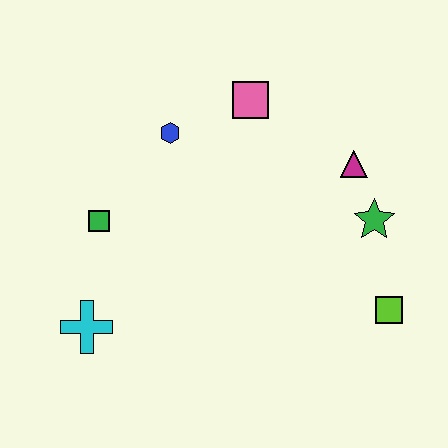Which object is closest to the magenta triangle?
The green star is closest to the magenta triangle.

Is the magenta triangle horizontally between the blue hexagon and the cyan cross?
No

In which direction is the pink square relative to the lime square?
The pink square is above the lime square.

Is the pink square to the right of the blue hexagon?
Yes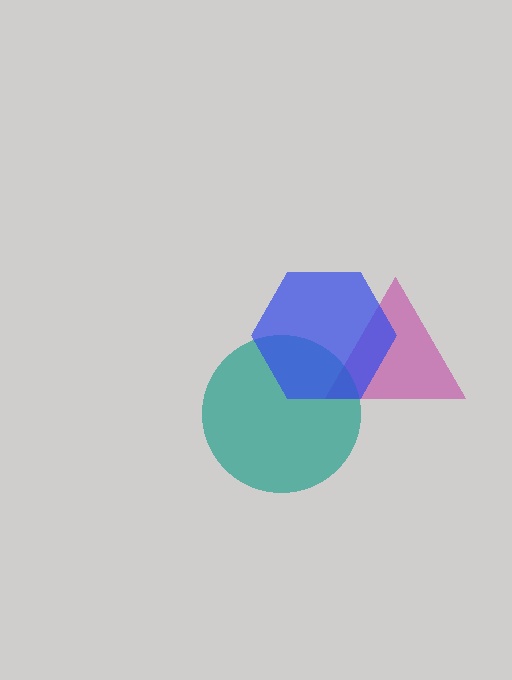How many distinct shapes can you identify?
There are 3 distinct shapes: a magenta triangle, a teal circle, a blue hexagon.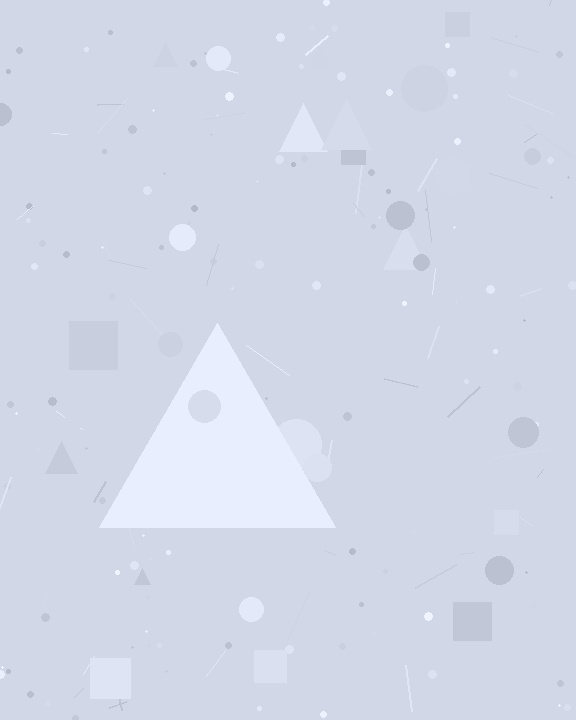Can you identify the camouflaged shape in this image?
The camouflaged shape is a triangle.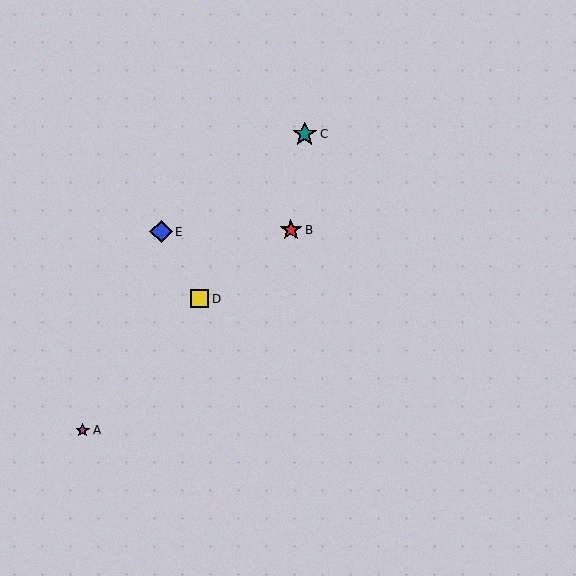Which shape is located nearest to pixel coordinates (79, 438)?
The magenta star (labeled A) at (83, 430) is nearest to that location.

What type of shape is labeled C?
Shape C is a teal star.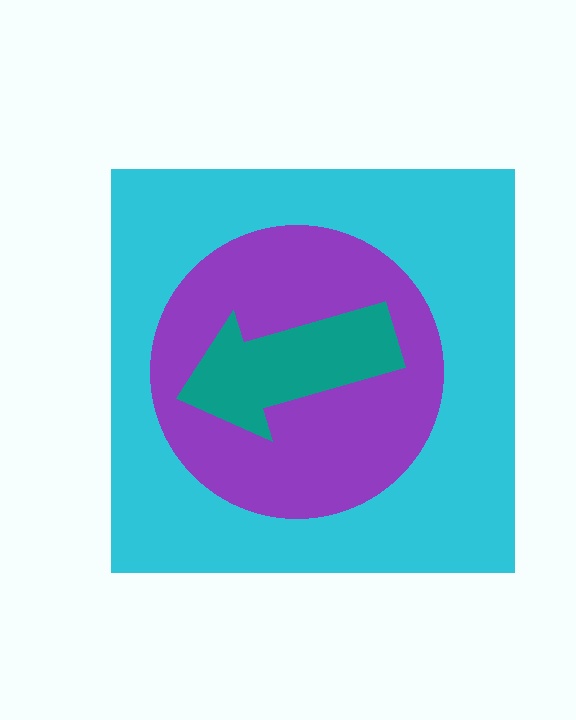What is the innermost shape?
The teal arrow.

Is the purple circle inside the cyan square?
Yes.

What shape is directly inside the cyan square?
The purple circle.